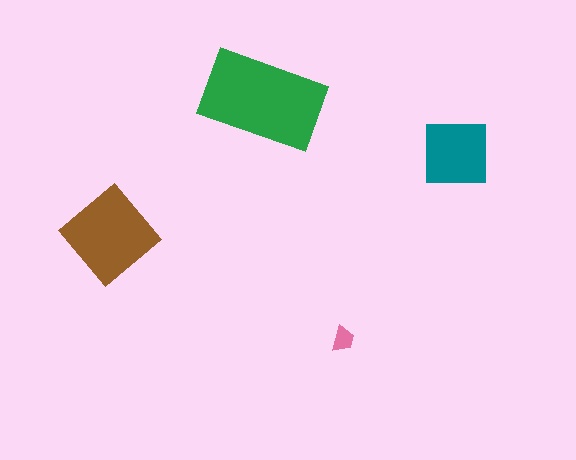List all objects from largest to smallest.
The green rectangle, the brown diamond, the teal square, the pink trapezoid.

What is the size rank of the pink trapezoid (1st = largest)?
4th.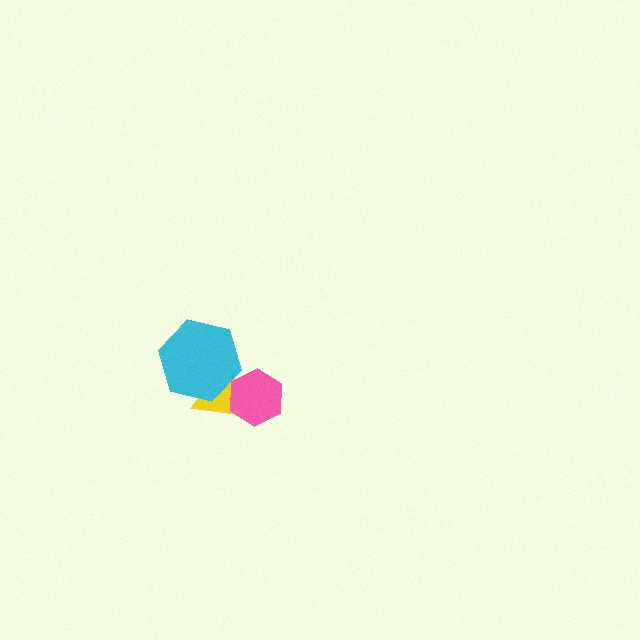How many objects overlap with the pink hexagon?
1 object overlaps with the pink hexagon.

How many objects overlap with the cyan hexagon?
1 object overlaps with the cyan hexagon.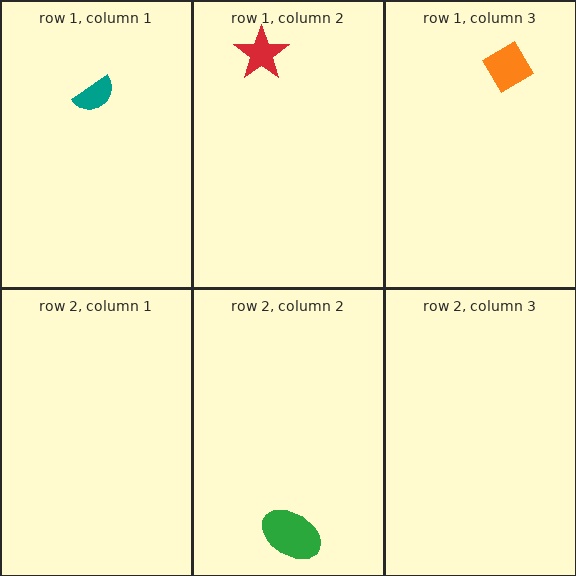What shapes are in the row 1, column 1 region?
The teal semicircle.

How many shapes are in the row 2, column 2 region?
1.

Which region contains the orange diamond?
The row 1, column 3 region.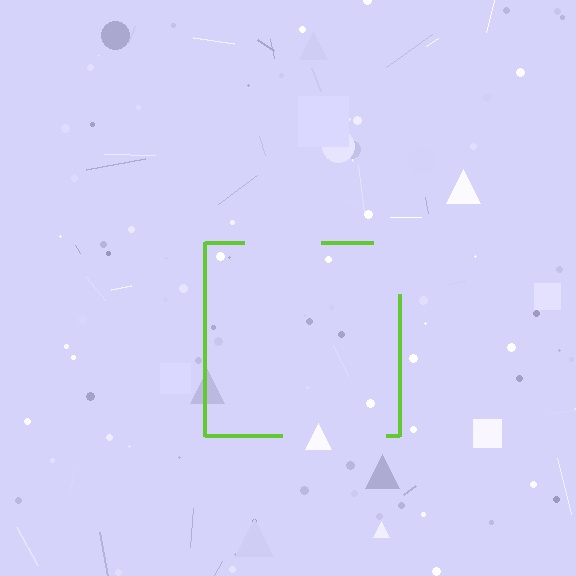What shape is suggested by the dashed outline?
The dashed outline suggests a square.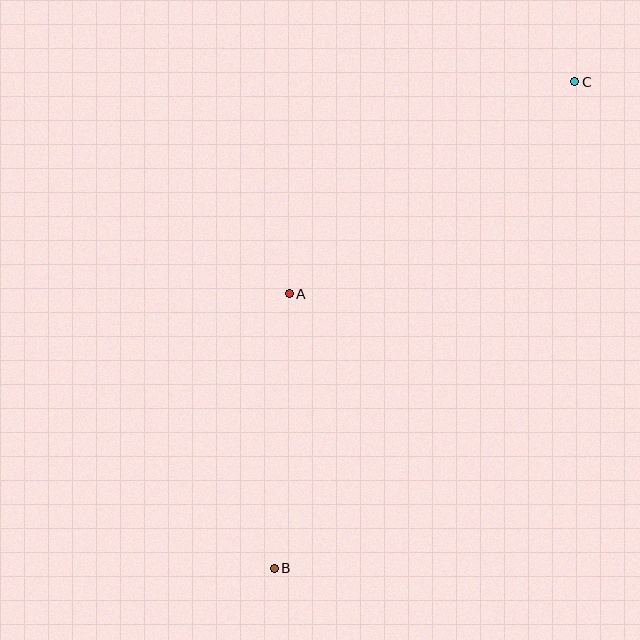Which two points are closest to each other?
Points A and B are closest to each other.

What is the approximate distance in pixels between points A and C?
The distance between A and C is approximately 355 pixels.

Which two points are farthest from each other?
Points B and C are farthest from each other.